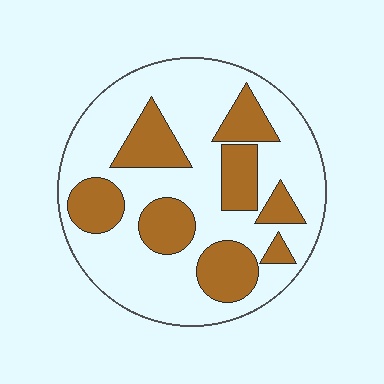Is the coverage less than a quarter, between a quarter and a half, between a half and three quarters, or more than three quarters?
Between a quarter and a half.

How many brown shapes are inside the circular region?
8.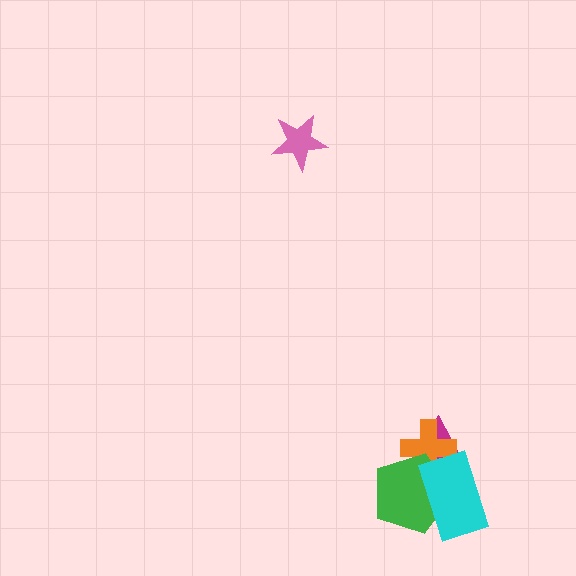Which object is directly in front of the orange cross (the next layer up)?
The green pentagon is directly in front of the orange cross.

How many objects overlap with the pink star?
0 objects overlap with the pink star.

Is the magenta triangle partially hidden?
Yes, it is partially covered by another shape.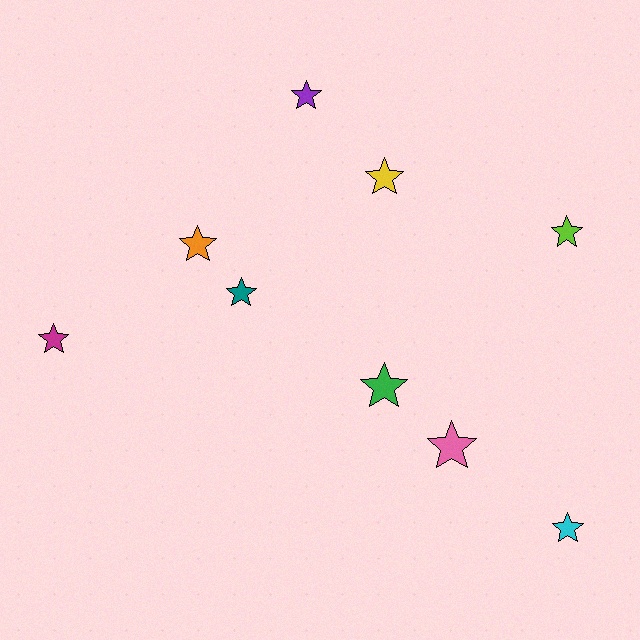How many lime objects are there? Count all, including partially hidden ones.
There is 1 lime object.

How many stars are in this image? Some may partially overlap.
There are 9 stars.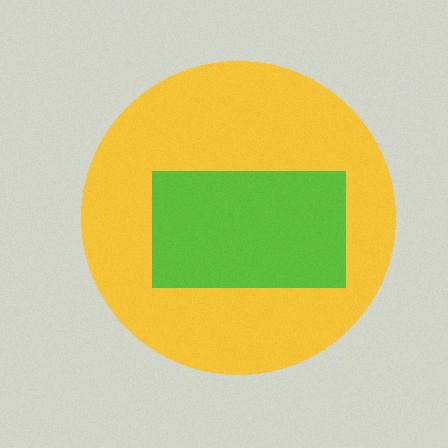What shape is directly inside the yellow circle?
The lime rectangle.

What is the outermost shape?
The yellow circle.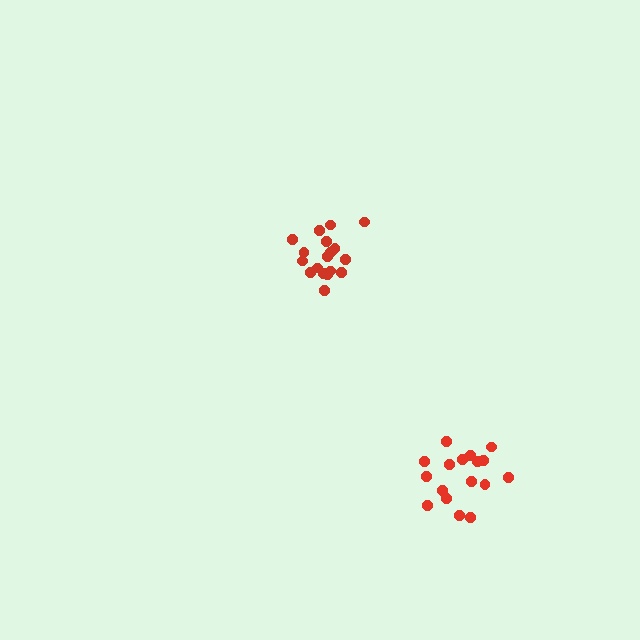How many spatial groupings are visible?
There are 2 spatial groupings.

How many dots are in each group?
Group 1: 17 dots, Group 2: 18 dots (35 total).